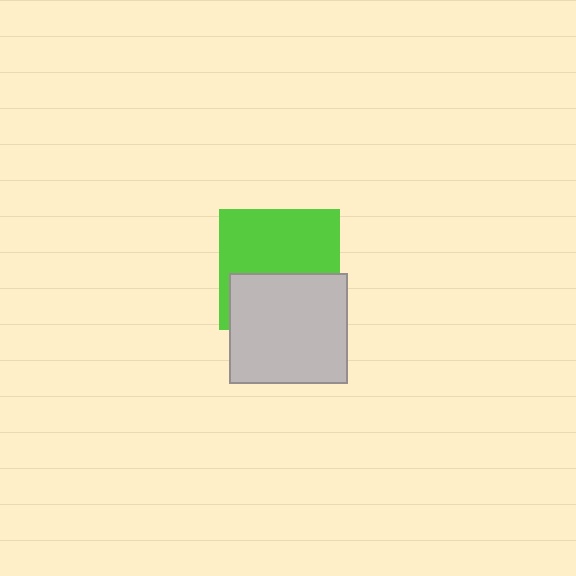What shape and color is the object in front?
The object in front is a light gray rectangle.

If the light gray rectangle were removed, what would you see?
You would see the complete lime square.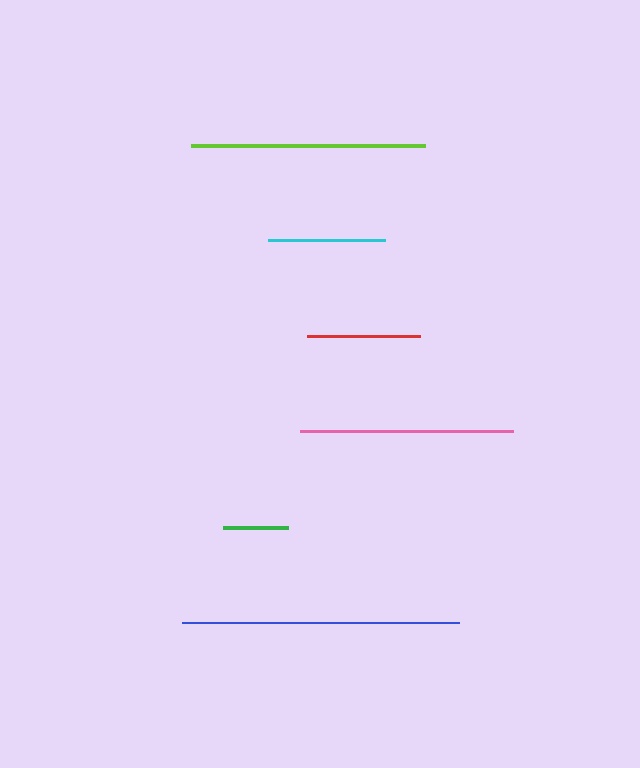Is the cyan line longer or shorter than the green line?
The cyan line is longer than the green line.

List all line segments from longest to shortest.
From longest to shortest: blue, lime, pink, cyan, red, green.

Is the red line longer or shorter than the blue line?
The blue line is longer than the red line.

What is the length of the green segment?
The green segment is approximately 65 pixels long.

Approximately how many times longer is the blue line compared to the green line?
The blue line is approximately 4.3 times the length of the green line.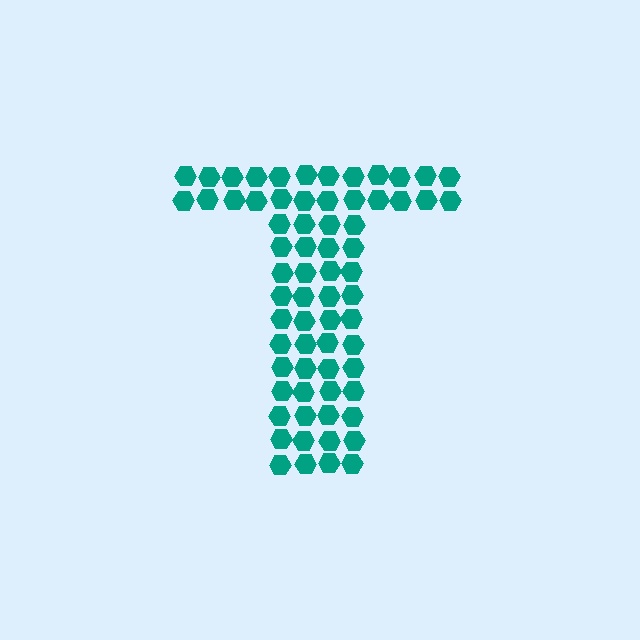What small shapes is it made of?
It is made of small hexagons.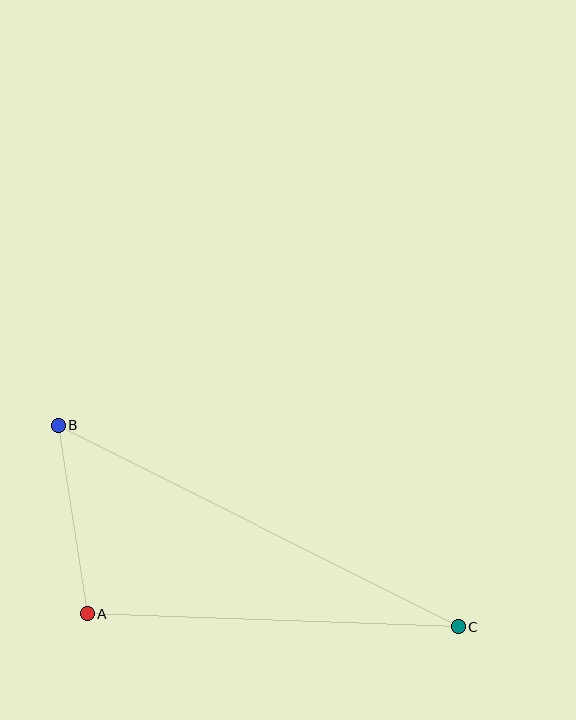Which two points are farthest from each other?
Points B and C are farthest from each other.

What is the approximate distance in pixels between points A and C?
The distance between A and C is approximately 372 pixels.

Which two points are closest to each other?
Points A and B are closest to each other.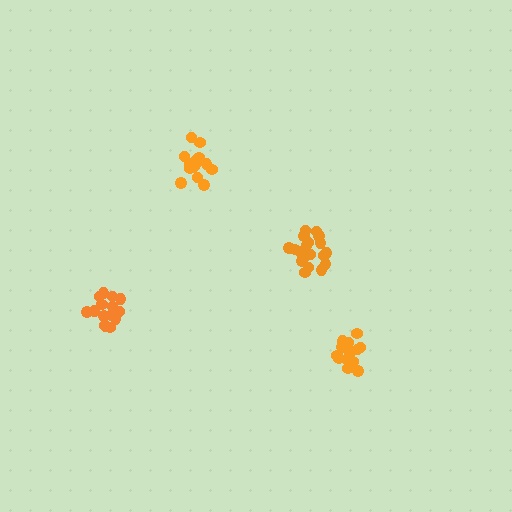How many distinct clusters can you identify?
There are 4 distinct clusters.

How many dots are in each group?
Group 1: 16 dots, Group 2: 15 dots, Group 3: 19 dots, Group 4: 16 dots (66 total).